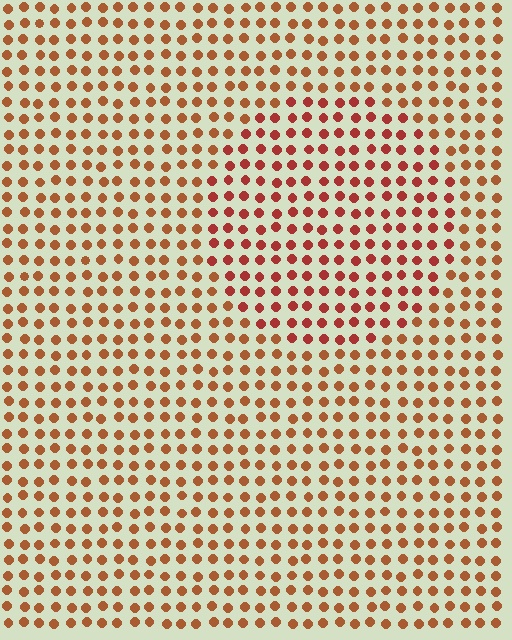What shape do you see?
I see a circle.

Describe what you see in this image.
The image is filled with small brown elements in a uniform arrangement. A circle-shaped region is visible where the elements are tinted to a slightly different hue, forming a subtle color boundary.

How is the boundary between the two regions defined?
The boundary is defined purely by a slight shift in hue (about 22 degrees). Spacing, size, and orientation are identical on both sides.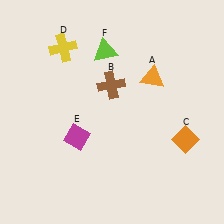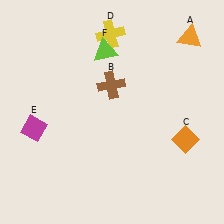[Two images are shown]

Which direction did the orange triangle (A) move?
The orange triangle (A) moved up.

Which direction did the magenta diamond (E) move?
The magenta diamond (E) moved left.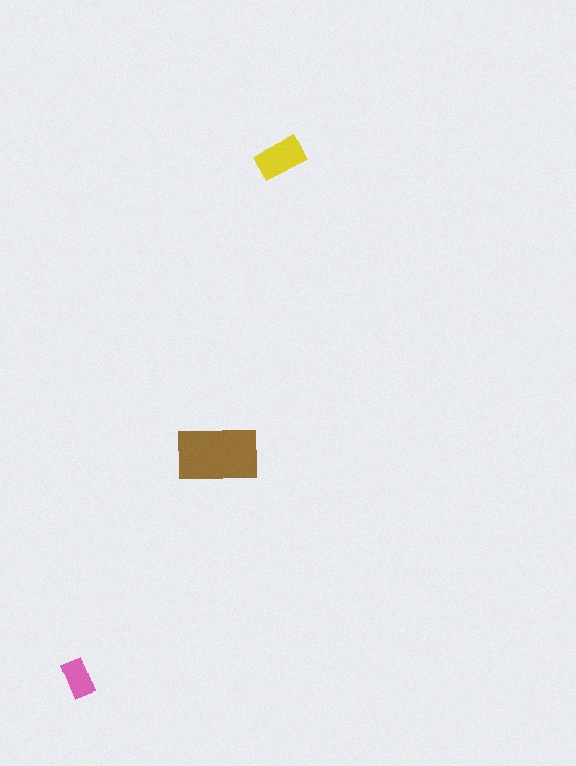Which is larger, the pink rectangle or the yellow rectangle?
The yellow one.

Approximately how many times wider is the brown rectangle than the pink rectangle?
About 2 times wider.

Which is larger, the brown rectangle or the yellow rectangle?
The brown one.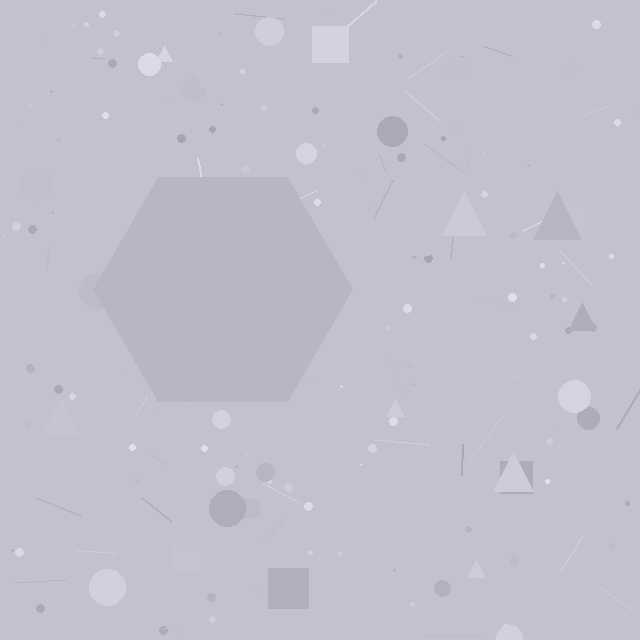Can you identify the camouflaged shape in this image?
The camouflaged shape is a hexagon.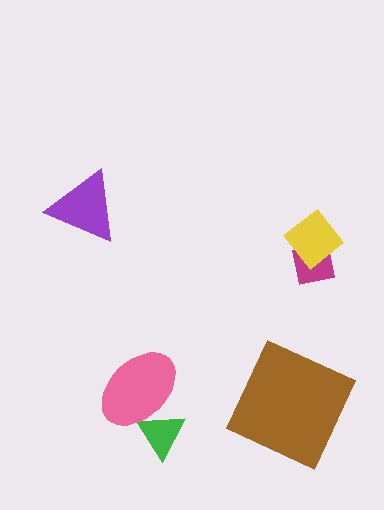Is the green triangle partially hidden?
Yes, it is partially covered by another shape.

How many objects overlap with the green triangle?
1 object overlaps with the green triangle.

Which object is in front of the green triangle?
The pink ellipse is in front of the green triangle.